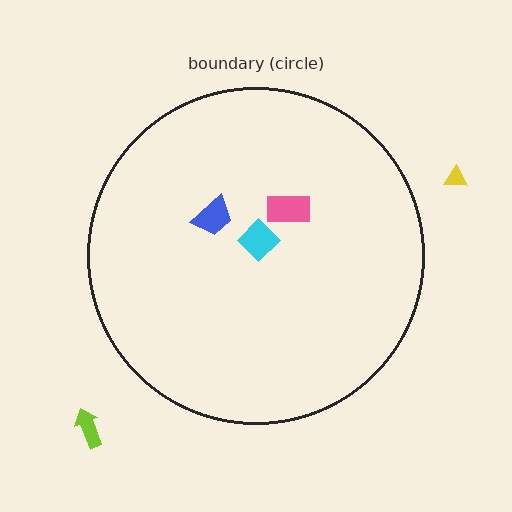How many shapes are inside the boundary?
3 inside, 2 outside.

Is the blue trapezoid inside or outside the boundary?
Inside.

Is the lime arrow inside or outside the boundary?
Outside.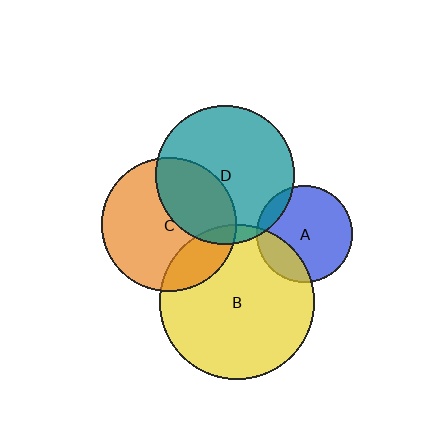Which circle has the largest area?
Circle B (yellow).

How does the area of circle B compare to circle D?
Approximately 1.2 times.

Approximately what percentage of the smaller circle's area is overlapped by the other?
Approximately 10%.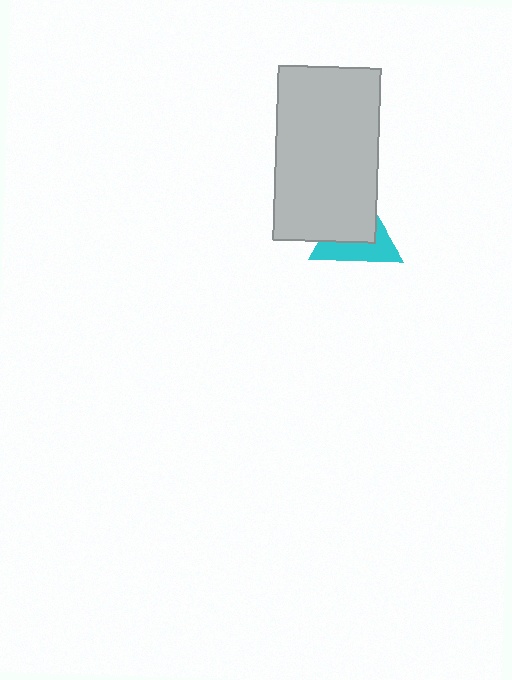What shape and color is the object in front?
The object in front is a light gray rectangle.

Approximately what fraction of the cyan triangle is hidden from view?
Roughly 55% of the cyan triangle is hidden behind the light gray rectangle.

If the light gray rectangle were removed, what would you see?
You would see the complete cyan triangle.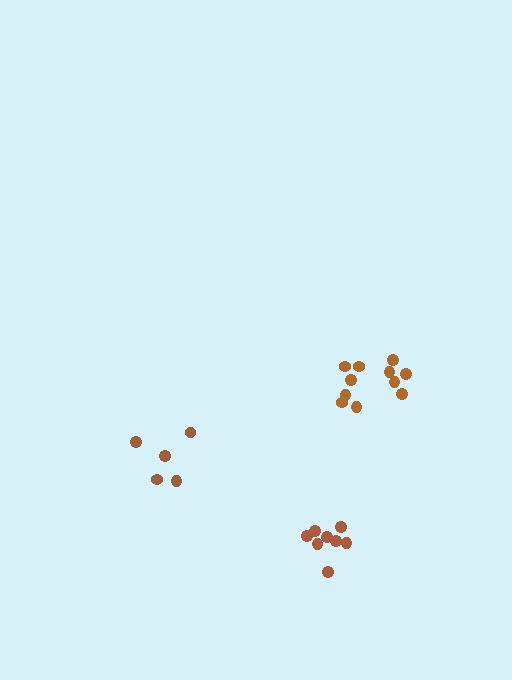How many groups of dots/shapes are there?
There are 3 groups.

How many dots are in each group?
Group 1: 5 dots, Group 2: 11 dots, Group 3: 8 dots (24 total).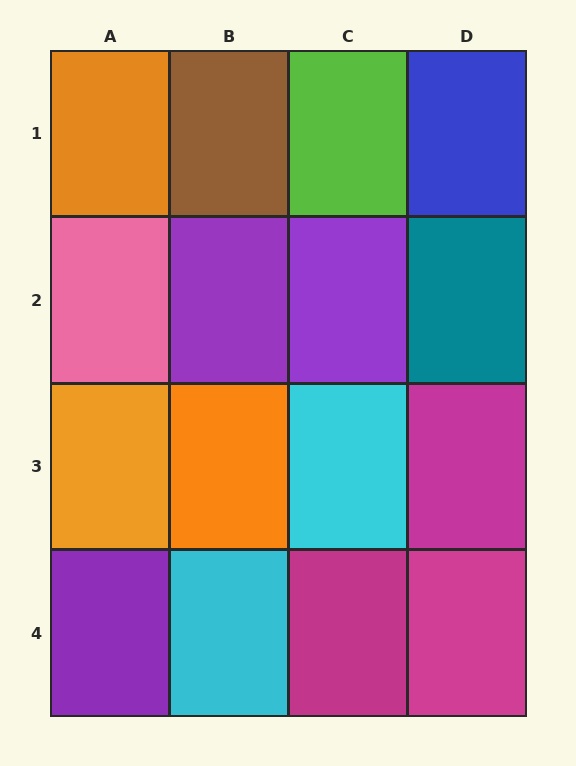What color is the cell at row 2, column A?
Pink.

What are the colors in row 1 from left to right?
Orange, brown, lime, blue.